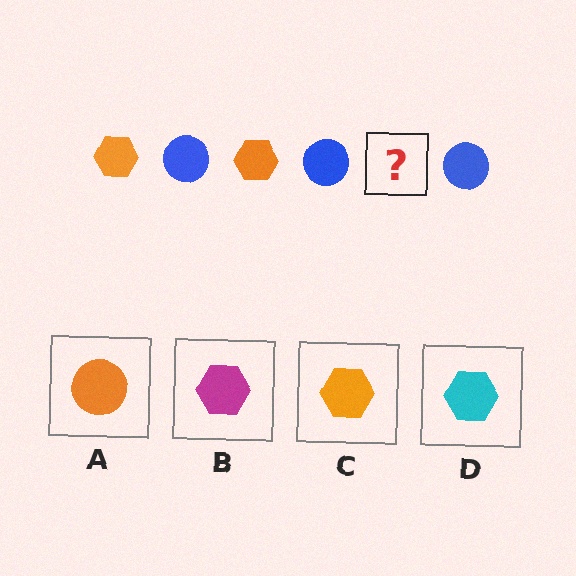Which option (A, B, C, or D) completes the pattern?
C.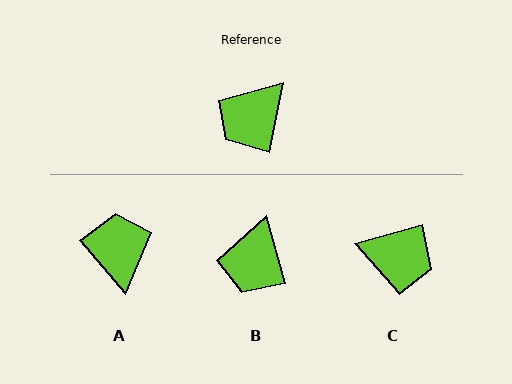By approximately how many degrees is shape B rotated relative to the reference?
Approximately 27 degrees counter-clockwise.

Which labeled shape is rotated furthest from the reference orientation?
A, about 128 degrees away.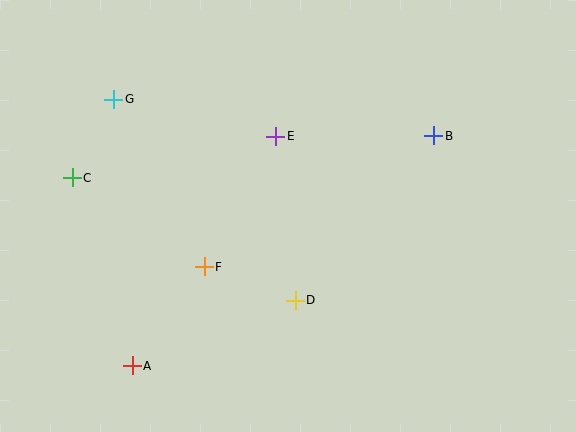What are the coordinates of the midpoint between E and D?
The midpoint between E and D is at (285, 218).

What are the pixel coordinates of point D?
Point D is at (295, 300).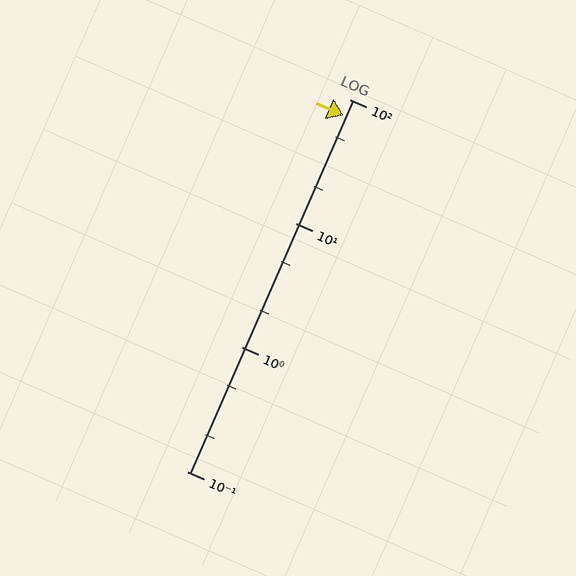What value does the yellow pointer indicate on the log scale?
The pointer indicates approximately 74.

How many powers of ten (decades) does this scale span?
The scale spans 3 decades, from 0.1 to 100.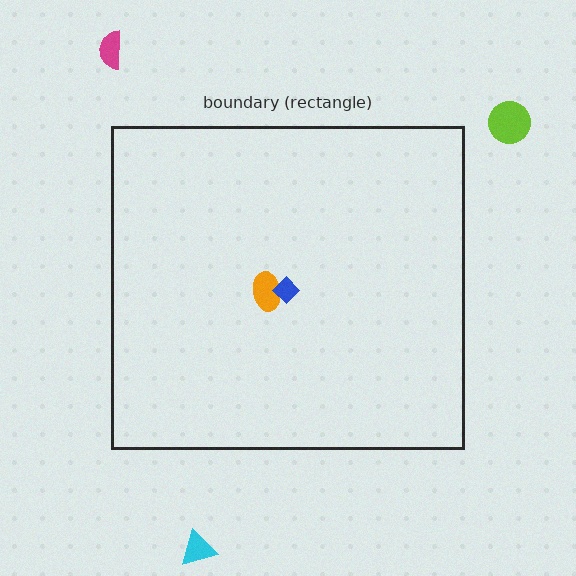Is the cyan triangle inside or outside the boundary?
Outside.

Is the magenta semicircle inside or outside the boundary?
Outside.